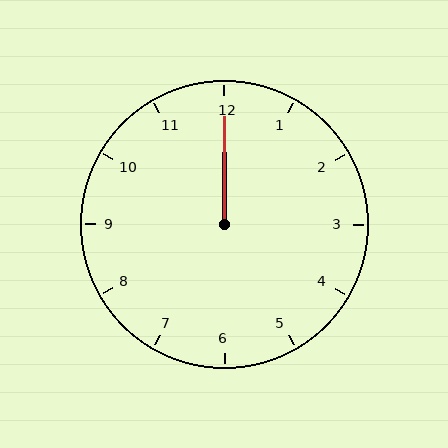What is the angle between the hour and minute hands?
Approximately 0 degrees.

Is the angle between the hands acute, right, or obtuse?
It is acute.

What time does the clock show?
12:00.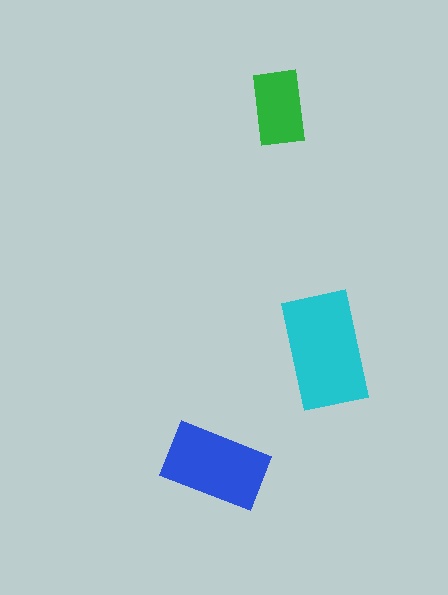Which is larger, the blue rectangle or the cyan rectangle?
The cyan one.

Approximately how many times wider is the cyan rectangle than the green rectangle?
About 1.5 times wider.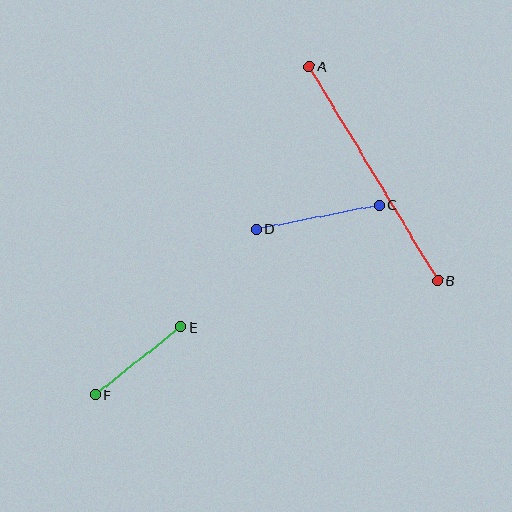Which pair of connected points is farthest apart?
Points A and B are farthest apart.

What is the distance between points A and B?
The distance is approximately 250 pixels.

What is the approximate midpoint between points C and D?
The midpoint is at approximately (318, 217) pixels.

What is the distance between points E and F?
The distance is approximately 110 pixels.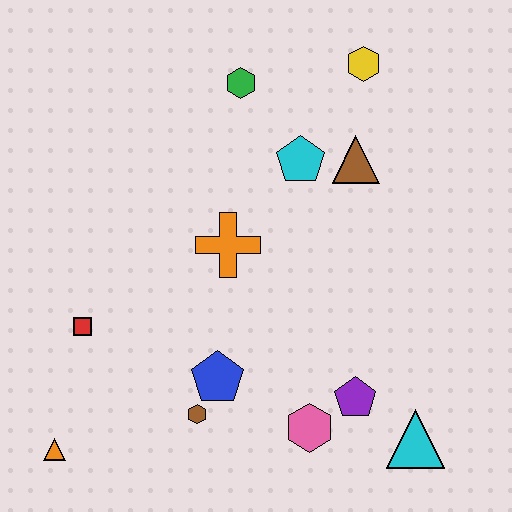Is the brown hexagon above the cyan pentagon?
No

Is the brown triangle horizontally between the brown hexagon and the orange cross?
No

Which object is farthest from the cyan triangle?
The green hexagon is farthest from the cyan triangle.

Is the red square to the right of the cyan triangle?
No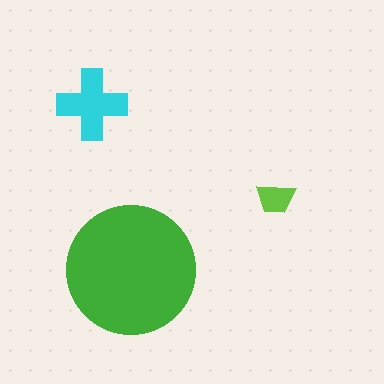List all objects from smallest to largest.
The lime trapezoid, the cyan cross, the green circle.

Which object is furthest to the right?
The lime trapezoid is rightmost.